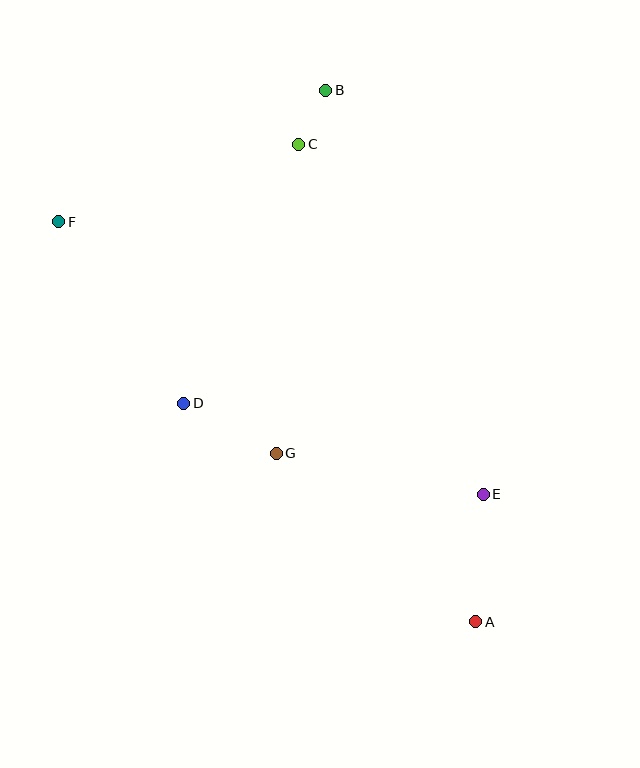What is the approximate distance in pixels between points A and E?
The distance between A and E is approximately 128 pixels.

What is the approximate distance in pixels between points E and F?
The distance between E and F is approximately 504 pixels.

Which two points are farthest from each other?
Points A and F are farthest from each other.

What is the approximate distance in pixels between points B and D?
The distance between B and D is approximately 344 pixels.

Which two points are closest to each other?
Points B and C are closest to each other.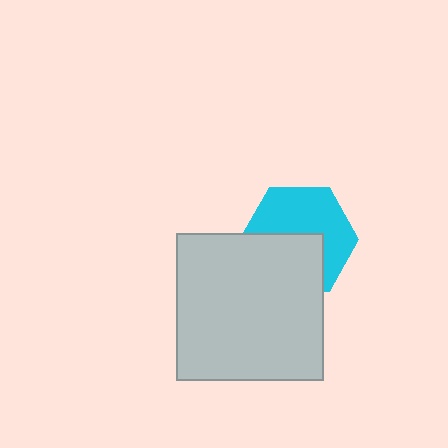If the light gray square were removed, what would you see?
You would see the complete cyan hexagon.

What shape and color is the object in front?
The object in front is a light gray square.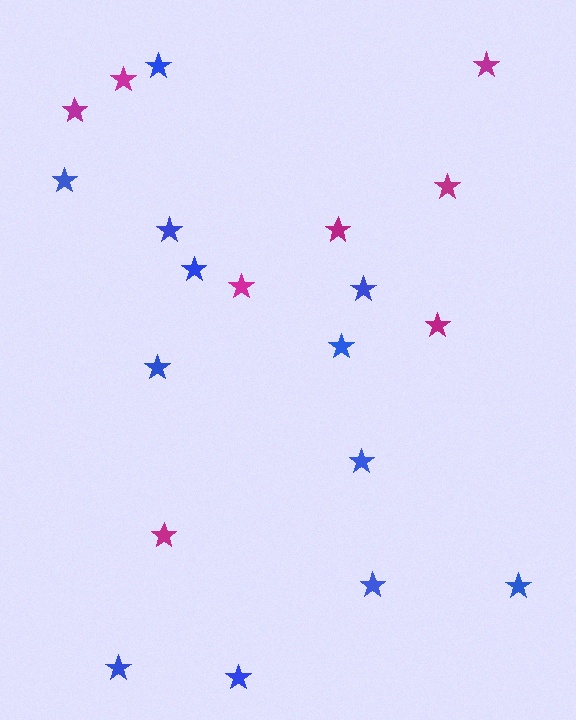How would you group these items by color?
There are 2 groups: one group of magenta stars (8) and one group of blue stars (12).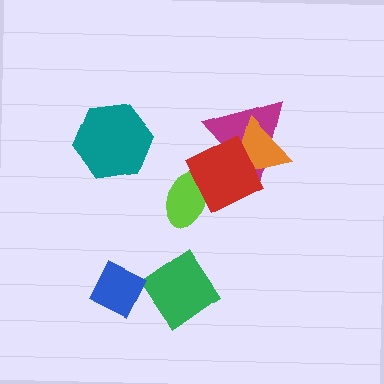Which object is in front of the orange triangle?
The red square is in front of the orange triangle.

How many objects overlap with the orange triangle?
2 objects overlap with the orange triangle.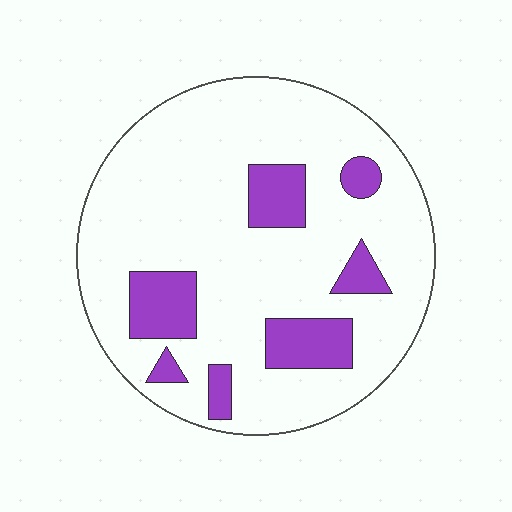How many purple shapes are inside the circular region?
7.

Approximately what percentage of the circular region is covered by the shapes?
Approximately 20%.